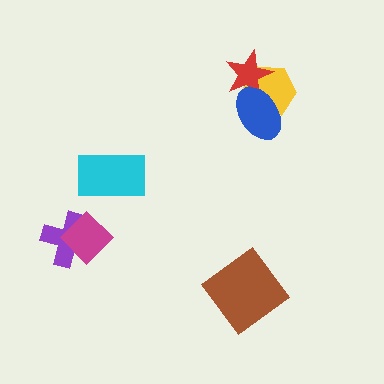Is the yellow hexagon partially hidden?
Yes, it is partially covered by another shape.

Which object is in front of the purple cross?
The magenta diamond is in front of the purple cross.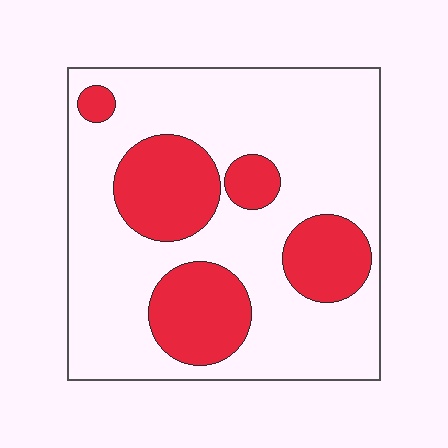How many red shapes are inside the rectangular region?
5.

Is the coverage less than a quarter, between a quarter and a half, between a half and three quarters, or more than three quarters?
Between a quarter and a half.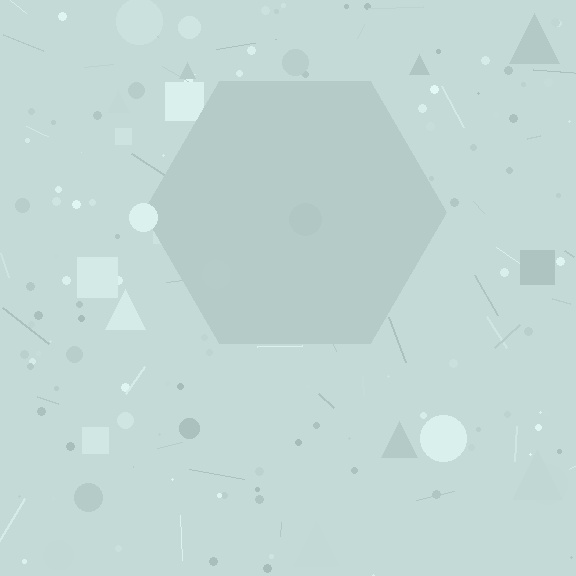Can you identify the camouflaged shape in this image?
The camouflaged shape is a hexagon.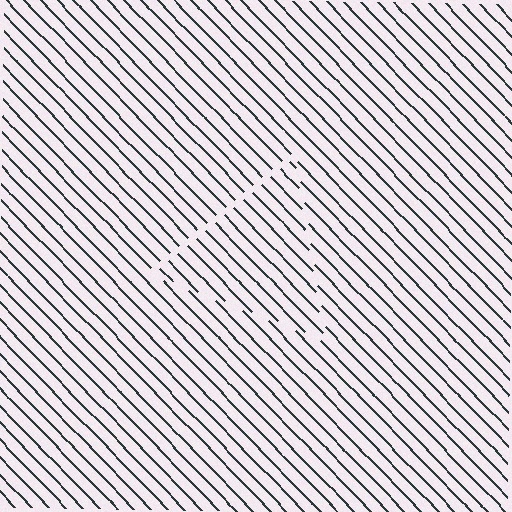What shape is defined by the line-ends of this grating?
An illusory triangle. The interior of the shape contains the same grating, shifted by half a period — the contour is defined by the phase discontinuity where line-ends from the inner and outer gratings abut.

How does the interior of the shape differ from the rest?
The interior of the shape contains the same grating, shifted by half a period — the contour is defined by the phase discontinuity where line-ends from the inner and outer gratings abut.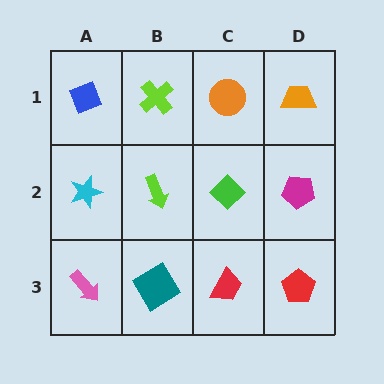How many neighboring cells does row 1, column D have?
2.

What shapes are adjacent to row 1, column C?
A green diamond (row 2, column C), a lime cross (row 1, column B), an orange trapezoid (row 1, column D).